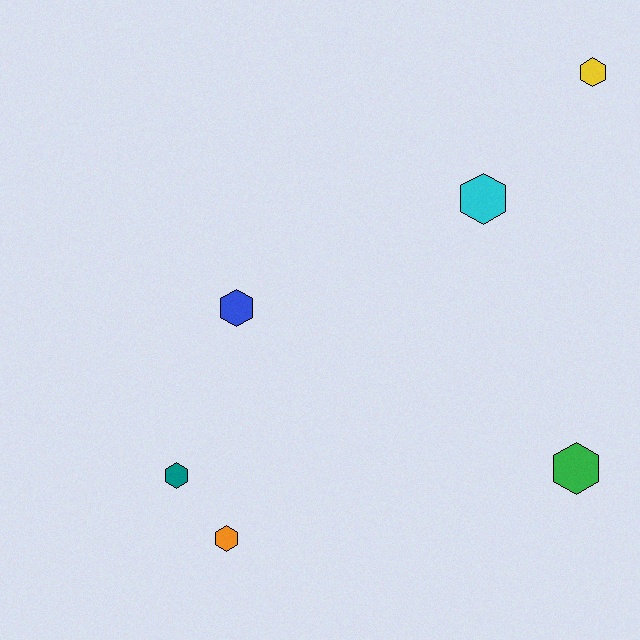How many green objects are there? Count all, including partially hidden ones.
There is 1 green object.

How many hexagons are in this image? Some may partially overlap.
There are 6 hexagons.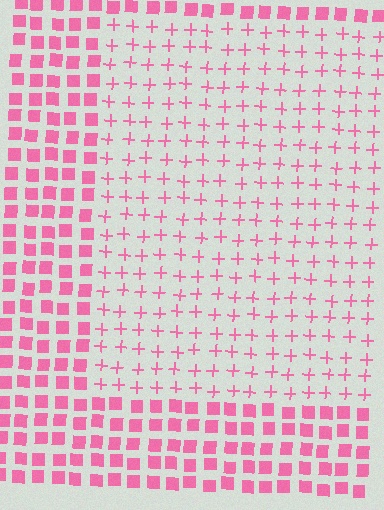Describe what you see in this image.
The image is filled with small pink elements arranged in a uniform grid. A rectangle-shaped region contains plus signs, while the surrounding area contains squares. The boundary is defined purely by the change in element shape.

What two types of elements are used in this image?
The image uses plus signs inside the rectangle region and squares outside it.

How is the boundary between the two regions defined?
The boundary is defined by a change in element shape: plus signs inside vs. squares outside. All elements share the same color and spacing.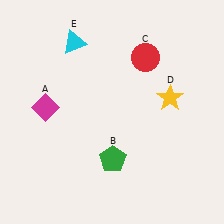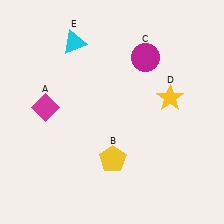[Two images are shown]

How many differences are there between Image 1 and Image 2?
There are 2 differences between the two images.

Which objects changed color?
B changed from green to yellow. C changed from red to magenta.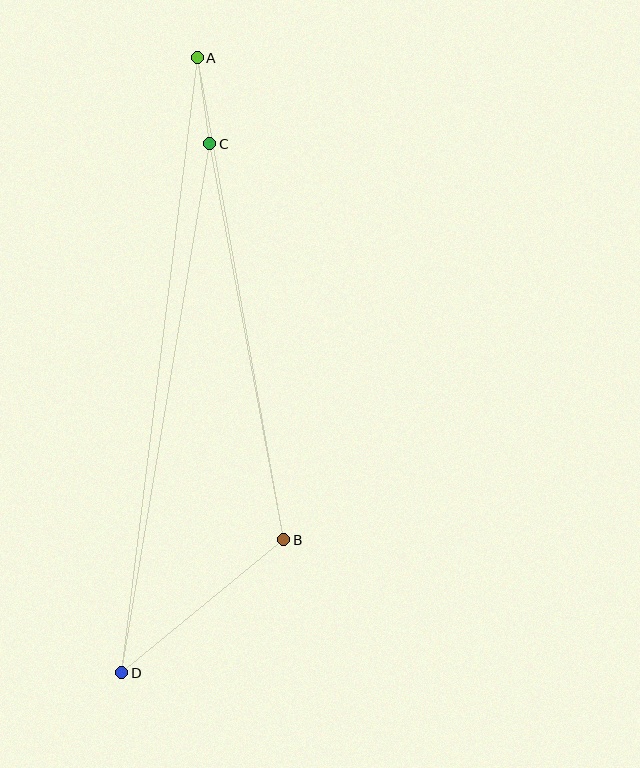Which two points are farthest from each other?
Points A and D are farthest from each other.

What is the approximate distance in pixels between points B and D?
The distance between B and D is approximately 210 pixels.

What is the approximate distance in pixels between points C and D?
The distance between C and D is approximately 537 pixels.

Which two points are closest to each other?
Points A and C are closest to each other.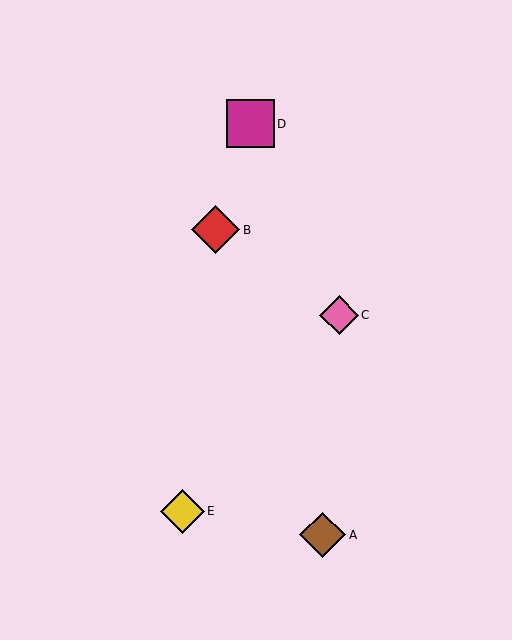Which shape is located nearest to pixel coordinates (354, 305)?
The pink diamond (labeled C) at (339, 315) is nearest to that location.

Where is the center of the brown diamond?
The center of the brown diamond is at (323, 535).